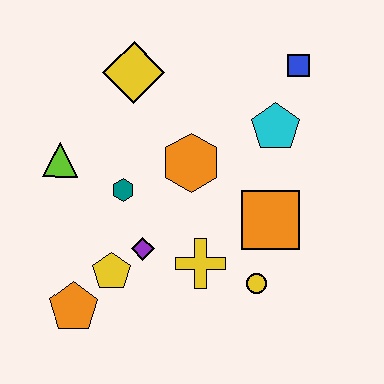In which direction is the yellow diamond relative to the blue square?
The yellow diamond is to the left of the blue square.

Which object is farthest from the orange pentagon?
The blue square is farthest from the orange pentagon.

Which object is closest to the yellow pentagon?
The purple diamond is closest to the yellow pentagon.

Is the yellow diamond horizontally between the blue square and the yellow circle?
No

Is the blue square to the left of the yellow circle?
No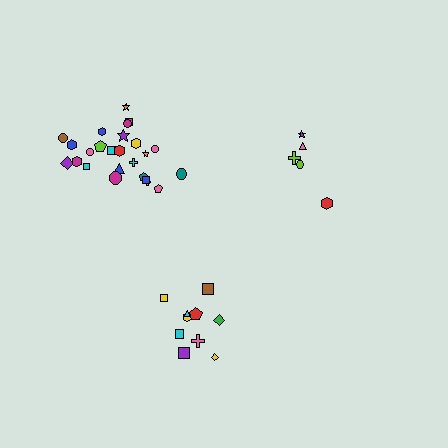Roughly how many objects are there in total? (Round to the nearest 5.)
Roughly 40 objects in total.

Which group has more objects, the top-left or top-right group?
The top-left group.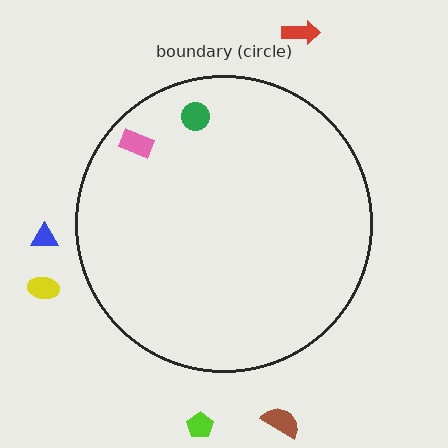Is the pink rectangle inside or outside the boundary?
Inside.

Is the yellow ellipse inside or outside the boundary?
Outside.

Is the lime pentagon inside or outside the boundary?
Outside.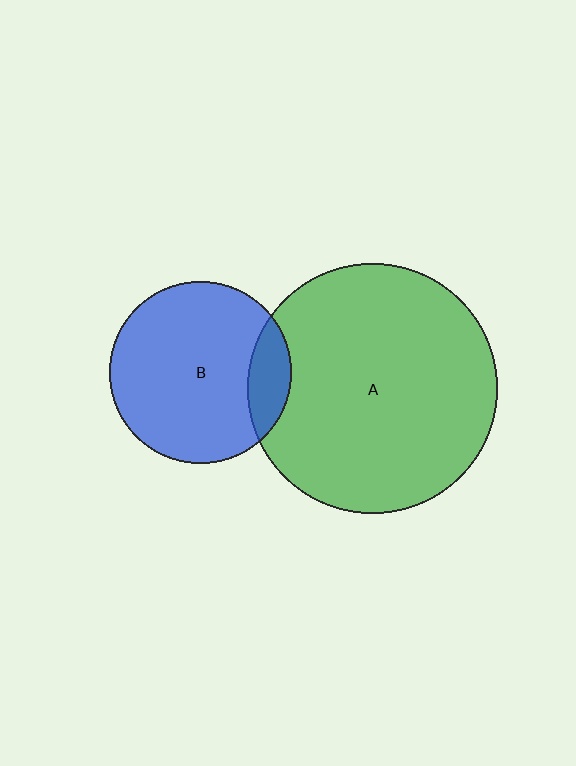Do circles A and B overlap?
Yes.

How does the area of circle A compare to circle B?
Approximately 1.9 times.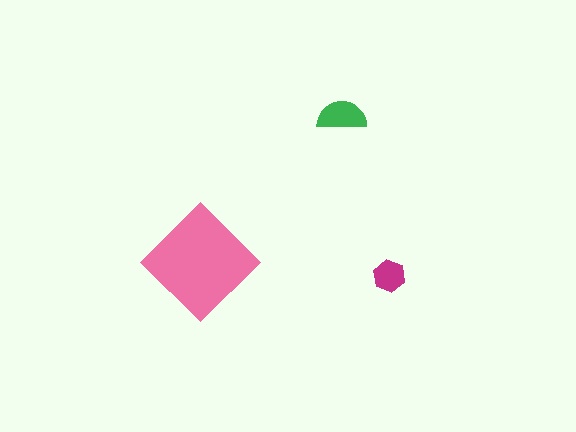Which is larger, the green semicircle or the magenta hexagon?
The green semicircle.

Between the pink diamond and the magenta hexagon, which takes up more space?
The pink diamond.